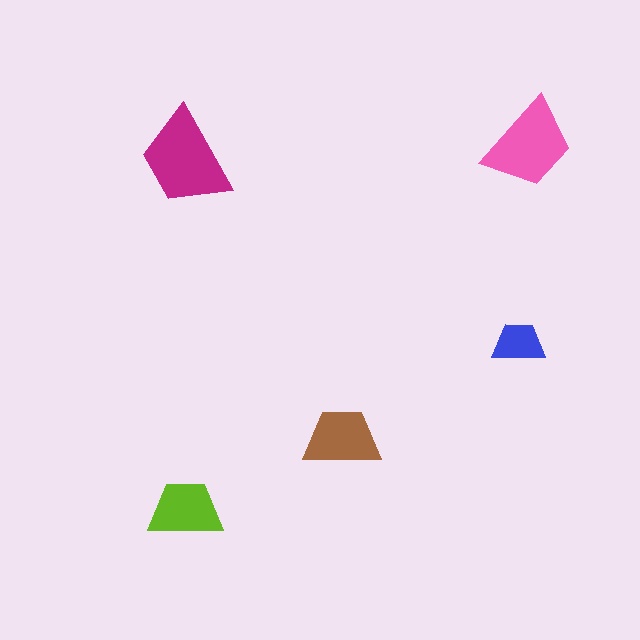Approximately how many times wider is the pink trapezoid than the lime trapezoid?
About 1.5 times wider.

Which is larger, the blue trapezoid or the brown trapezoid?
The brown one.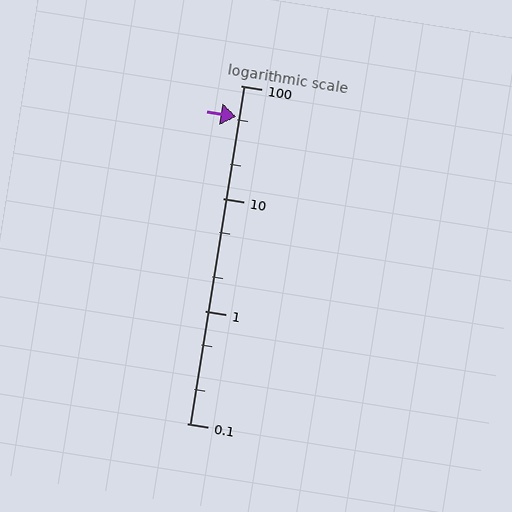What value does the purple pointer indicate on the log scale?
The pointer indicates approximately 53.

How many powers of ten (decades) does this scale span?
The scale spans 3 decades, from 0.1 to 100.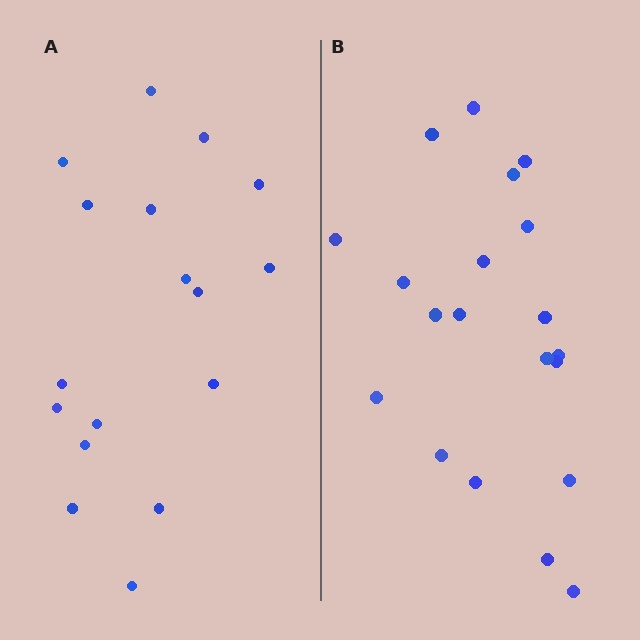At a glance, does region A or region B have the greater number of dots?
Region B (the right region) has more dots.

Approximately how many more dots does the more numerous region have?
Region B has just a few more — roughly 2 or 3 more dots than region A.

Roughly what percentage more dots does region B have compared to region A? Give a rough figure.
About 20% more.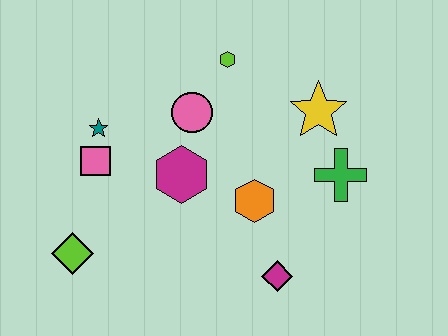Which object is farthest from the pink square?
The green cross is farthest from the pink square.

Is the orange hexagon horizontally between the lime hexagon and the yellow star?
Yes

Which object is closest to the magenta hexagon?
The pink circle is closest to the magenta hexagon.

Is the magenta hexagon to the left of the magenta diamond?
Yes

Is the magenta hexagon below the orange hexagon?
No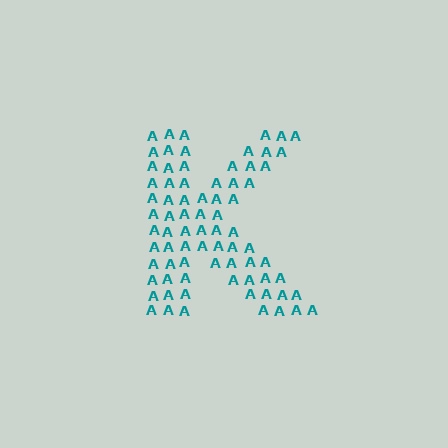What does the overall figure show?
The overall figure shows the letter K.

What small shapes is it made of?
It is made of small letter A's.